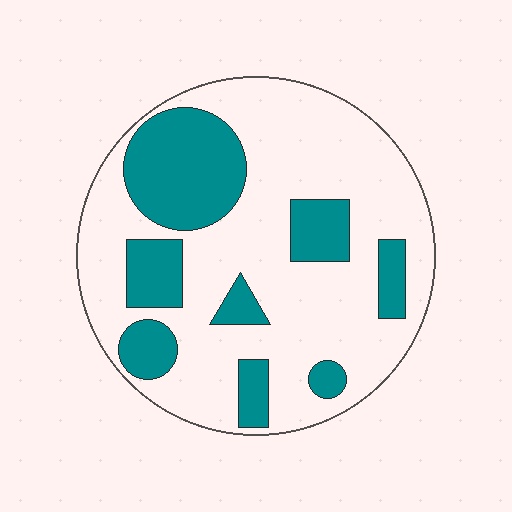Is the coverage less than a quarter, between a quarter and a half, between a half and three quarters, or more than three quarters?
Between a quarter and a half.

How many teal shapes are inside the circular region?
8.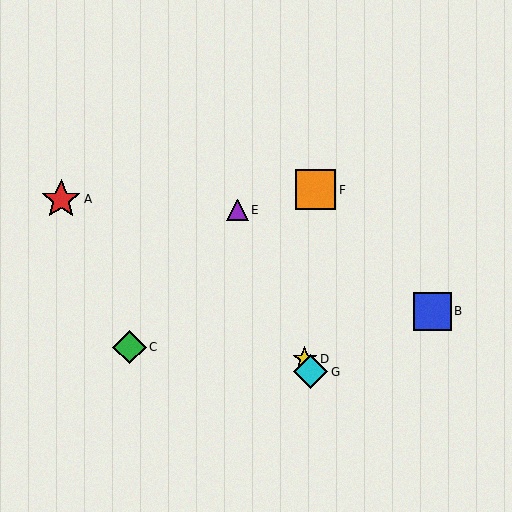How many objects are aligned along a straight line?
3 objects (D, E, G) are aligned along a straight line.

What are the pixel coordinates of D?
Object D is at (305, 359).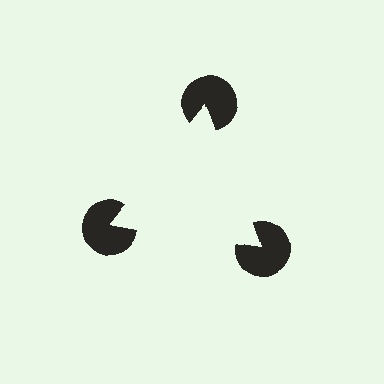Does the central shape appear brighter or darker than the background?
It typically appears slightly brighter than the background, even though no actual brightness change is drawn.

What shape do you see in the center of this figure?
An illusory triangle — its edges are inferred from the aligned wedge cuts in the pac-man discs, not physically drawn.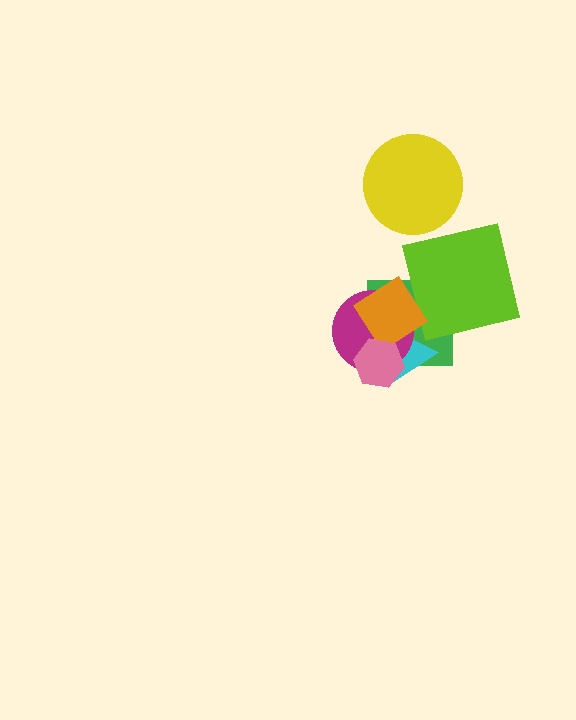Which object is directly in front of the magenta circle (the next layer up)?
The orange diamond is directly in front of the magenta circle.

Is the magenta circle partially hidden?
Yes, it is partially covered by another shape.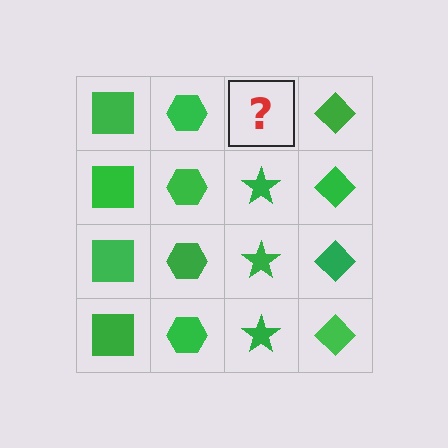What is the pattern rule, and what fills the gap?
The rule is that each column has a consistent shape. The gap should be filled with a green star.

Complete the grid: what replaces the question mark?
The question mark should be replaced with a green star.